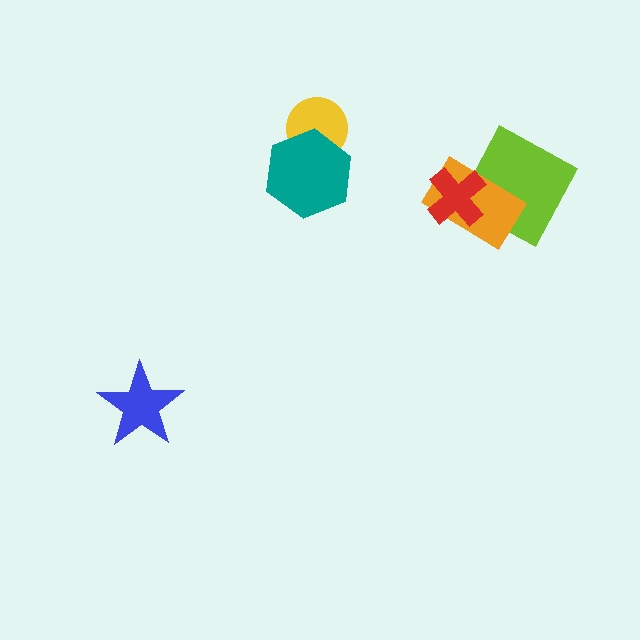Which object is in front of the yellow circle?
The teal hexagon is in front of the yellow circle.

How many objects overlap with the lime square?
2 objects overlap with the lime square.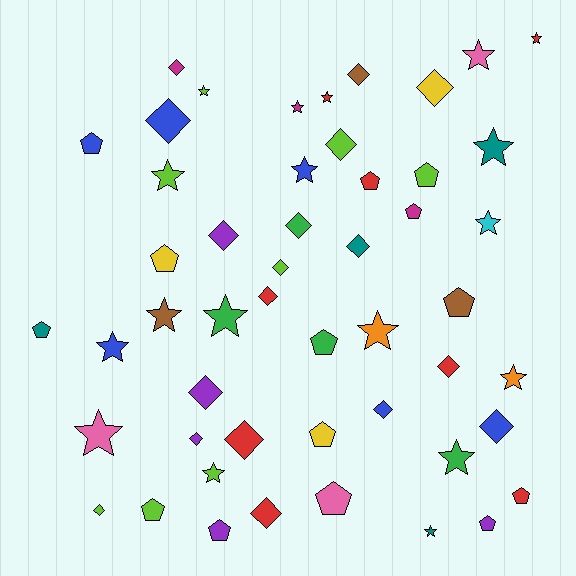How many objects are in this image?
There are 50 objects.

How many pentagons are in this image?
There are 14 pentagons.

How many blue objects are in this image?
There are 6 blue objects.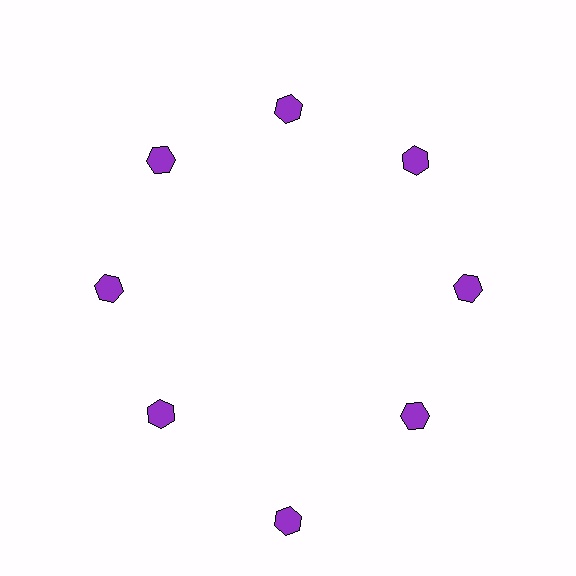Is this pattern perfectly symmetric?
No. The 8 purple hexagons are arranged in a ring, but one element near the 6 o'clock position is pushed outward from the center, breaking the 8-fold rotational symmetry.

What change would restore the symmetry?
The symmetry would be restored by moving it inward, back onto the ring so that all 8 hexagons sit at equal angles and equal distance from the center.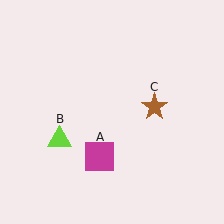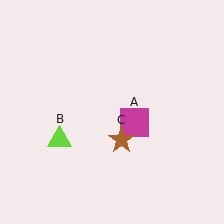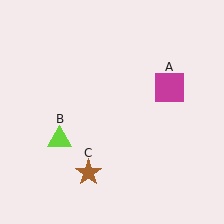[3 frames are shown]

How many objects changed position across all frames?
2 objects changed position: magenta square (object A), brown star (object C).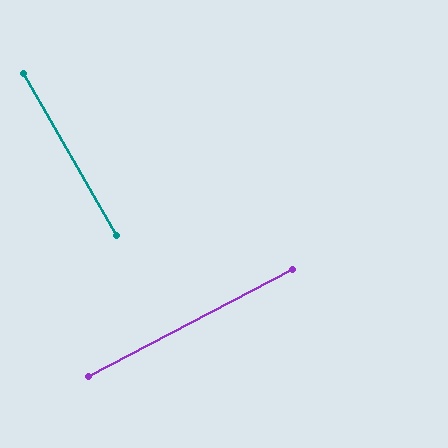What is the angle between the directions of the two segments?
Approximately 88 degrees.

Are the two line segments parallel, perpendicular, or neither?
Perpendicular — they meet at approximately 88°.